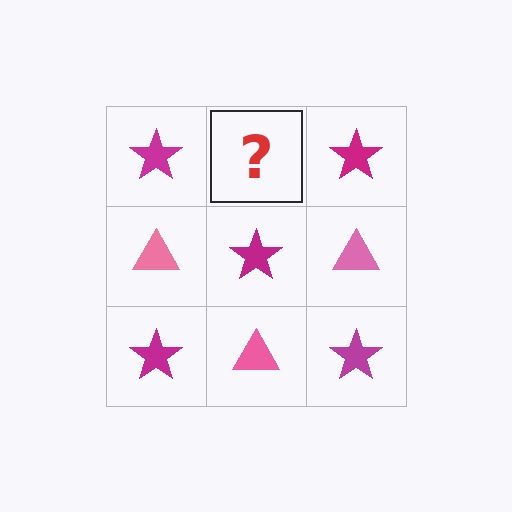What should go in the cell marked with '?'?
The missing cell should contain a pink triangle.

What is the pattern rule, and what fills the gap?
The rule is that it alternates magenta star and pink triangle in a checkerboard pattern. The gap should be filled with a pink triangle.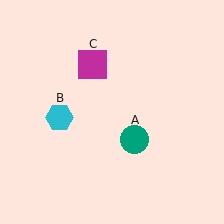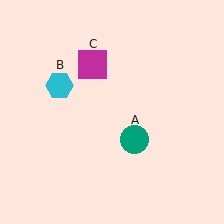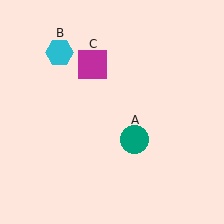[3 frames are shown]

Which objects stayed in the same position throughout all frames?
Teal circle (object A) and magenta square (object C) remained stationary.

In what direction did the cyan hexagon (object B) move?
The cyan hexagon (object B) moved up.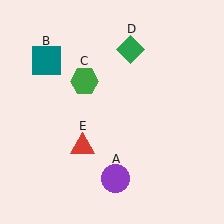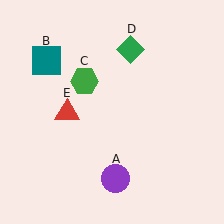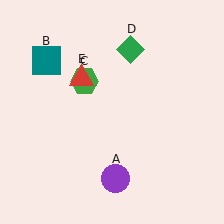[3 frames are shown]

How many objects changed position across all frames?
1 object changed position: red triangle (object E).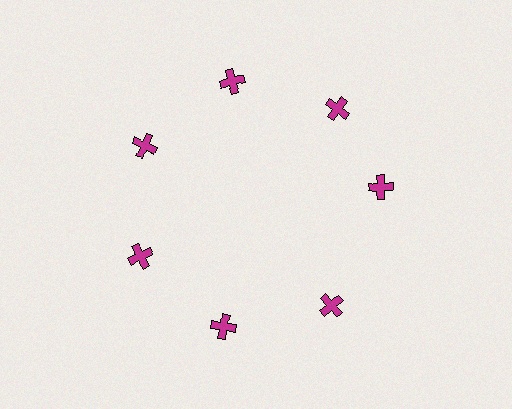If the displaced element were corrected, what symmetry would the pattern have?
It would have 7-fold rotational symmetry — the pattern would map onto itself every 51 degrees.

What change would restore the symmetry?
The symmetry would be restored by rotating it back into even spacing with its neighbors so that all 7 crosses sit at equal angles and equal distance from the center.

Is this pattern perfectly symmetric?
No. The 7 magenta crosses are arranged in a ring, but one element near the 3 o'clock position is rotated out of alignment along the ring, breaking the 7-fold rotational symmetry.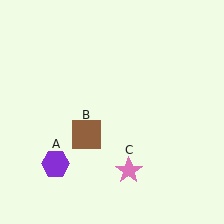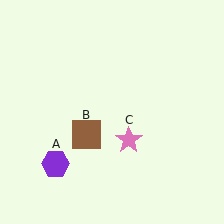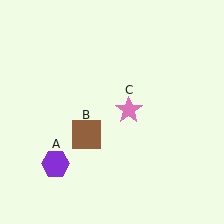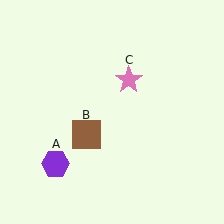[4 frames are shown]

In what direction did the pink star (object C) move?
The pink star (object C) moved up.